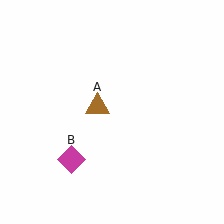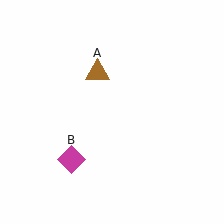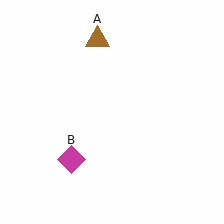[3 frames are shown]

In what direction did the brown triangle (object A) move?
The brown triangle (object A) moved up.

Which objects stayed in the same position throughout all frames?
Magenta diamond (object B) remained stationary.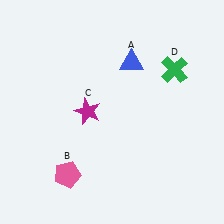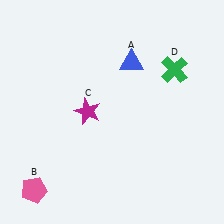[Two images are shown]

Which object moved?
The pink pentagon (B) moved left.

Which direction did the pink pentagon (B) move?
The pink pentagon (B) moved left.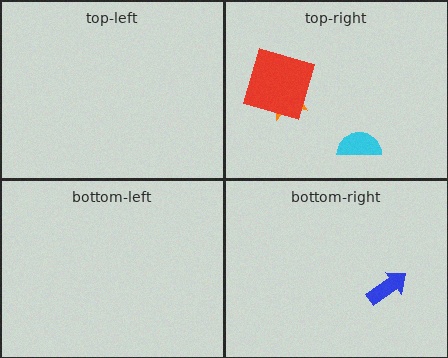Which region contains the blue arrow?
The bottom-right region.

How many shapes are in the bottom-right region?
1.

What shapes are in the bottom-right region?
The blue arrow.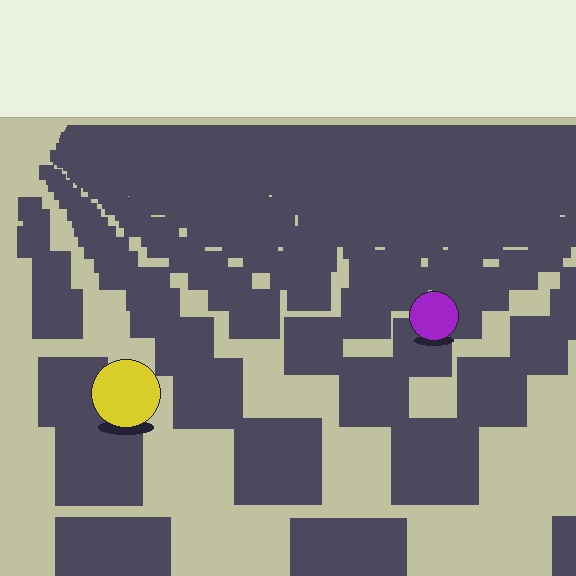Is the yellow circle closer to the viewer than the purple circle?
Yes. The yellow circle is closer — you can tell from the texture gradient: the ground texture is coarser near it.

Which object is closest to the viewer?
The yellow circle is closest. The texture marks near it are larger and more spread out.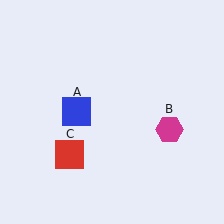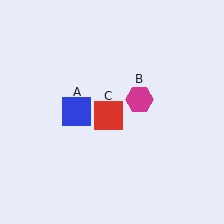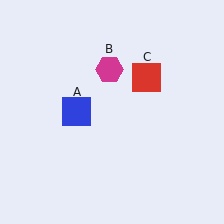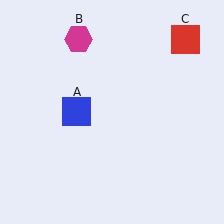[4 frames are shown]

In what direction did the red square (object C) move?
The red square (object C) moved up and to the right.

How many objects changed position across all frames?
2 objects changed position: magenta hexagon (object B), red square (object C).